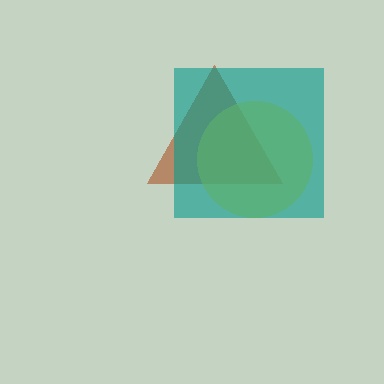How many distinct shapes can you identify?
There are 3 distinct shapes: a brown triangle, a yellow circle, a teal square.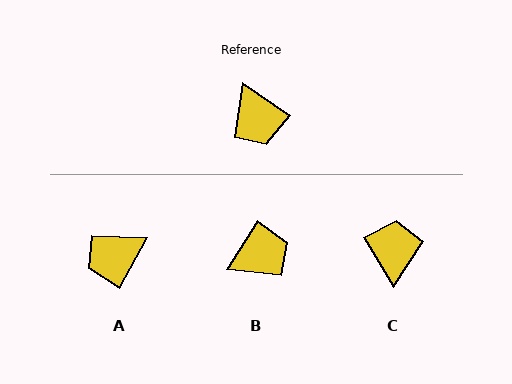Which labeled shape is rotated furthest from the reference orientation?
C, about 155 degrees away.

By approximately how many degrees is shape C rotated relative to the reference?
Approximately 155 degrees counter-clockwise.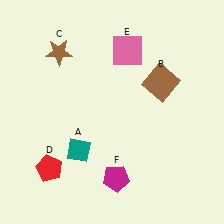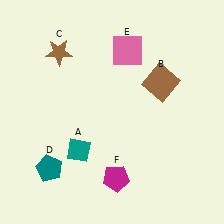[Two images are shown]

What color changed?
The pentagon (D) changed from red in Image 1 to teal in Image 2.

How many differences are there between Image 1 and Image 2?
There is 1 difference between the two images.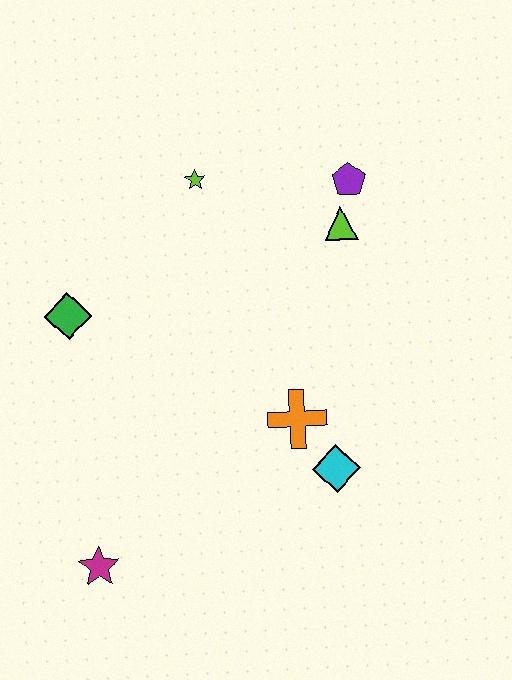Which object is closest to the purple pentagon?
The lime triangle is closest to the purple pentagon.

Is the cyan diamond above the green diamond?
No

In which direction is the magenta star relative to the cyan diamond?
The magenta star is to the left of the cyan diamond.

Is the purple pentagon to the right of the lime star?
Yes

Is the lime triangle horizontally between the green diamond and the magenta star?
No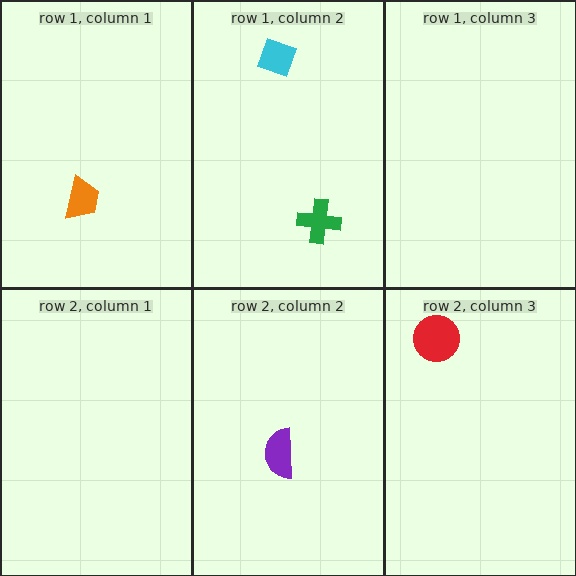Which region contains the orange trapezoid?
The row 1, column 1 region.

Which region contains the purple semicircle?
The row 2, column 2 region.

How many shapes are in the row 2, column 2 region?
1.